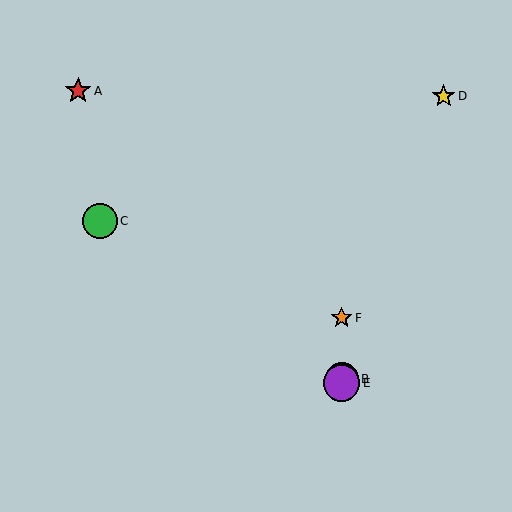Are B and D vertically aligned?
No, B is at x≈342 and D is at x≈444.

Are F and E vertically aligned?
Yes, both are at x≈342.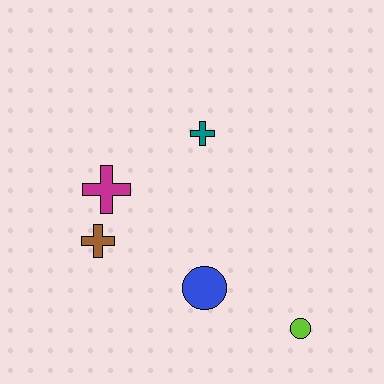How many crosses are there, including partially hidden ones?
There are 3 crosses.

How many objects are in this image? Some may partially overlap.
There are 5 objects.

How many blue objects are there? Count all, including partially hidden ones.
There is 1 blue object.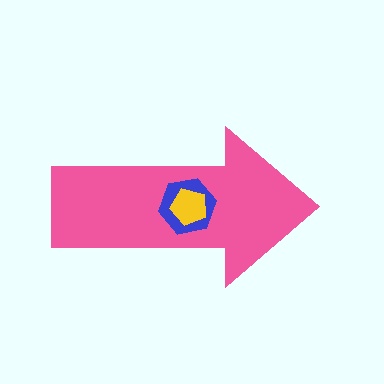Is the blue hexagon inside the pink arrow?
Yes.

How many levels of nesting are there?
3.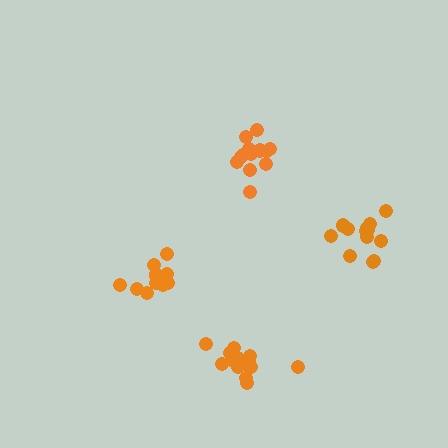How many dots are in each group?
Group 1: 14 dots, Group 2: 15 dots, Group 3: 13 dots, Group 4: 13 dots (55 total).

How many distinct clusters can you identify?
There are 4 distinct clusters.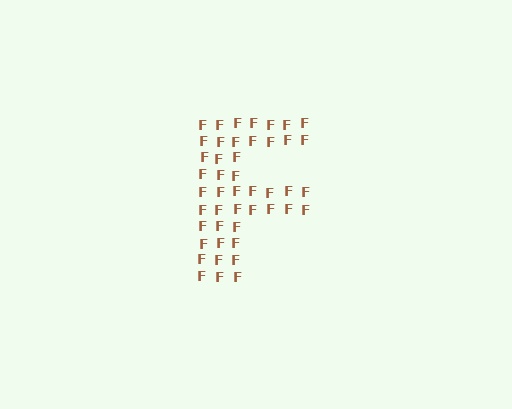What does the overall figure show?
The overall figure shows the letter F.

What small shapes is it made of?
It is made of small letter F's.